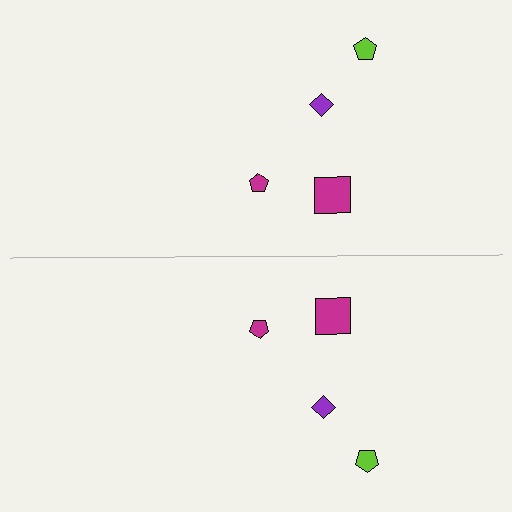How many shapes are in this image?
There are 8 shapes in this image.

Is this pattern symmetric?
Yes, this pattern has bilateral (reflection) symmetry.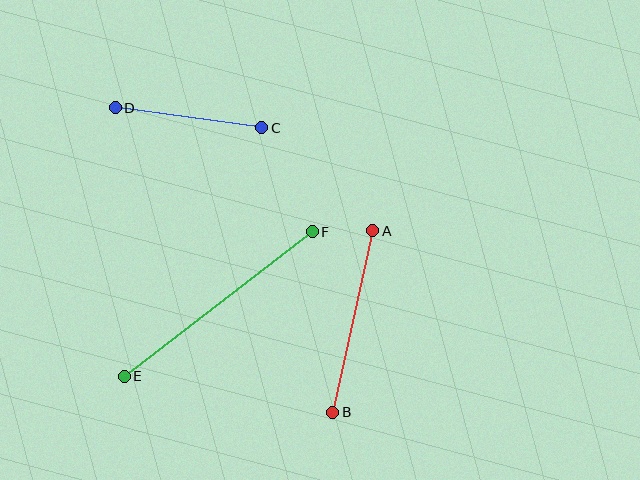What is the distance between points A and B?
The distance is approximately 186 pixels.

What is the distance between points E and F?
The distance is approximately 237 pixels.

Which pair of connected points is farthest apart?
Points E and F are farthest apart.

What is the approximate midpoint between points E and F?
The midpoint is at approximately (218, 304) pixels.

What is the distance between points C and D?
The distance is approximately 148 pixels.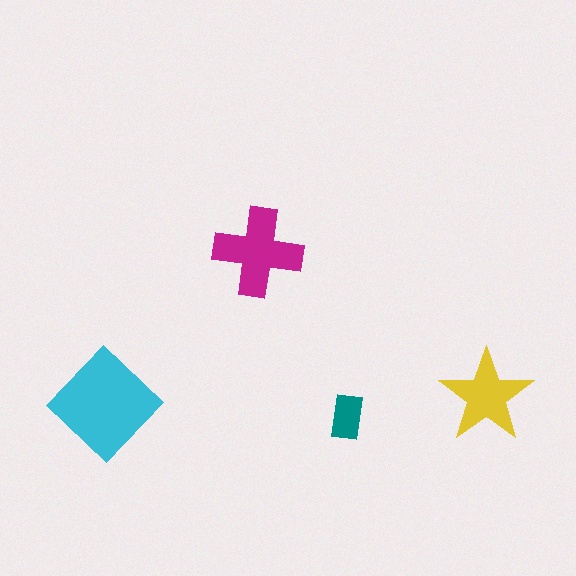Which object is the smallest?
The teal rectangle.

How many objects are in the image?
There are 4 objects in the image.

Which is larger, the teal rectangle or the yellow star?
The yellow star.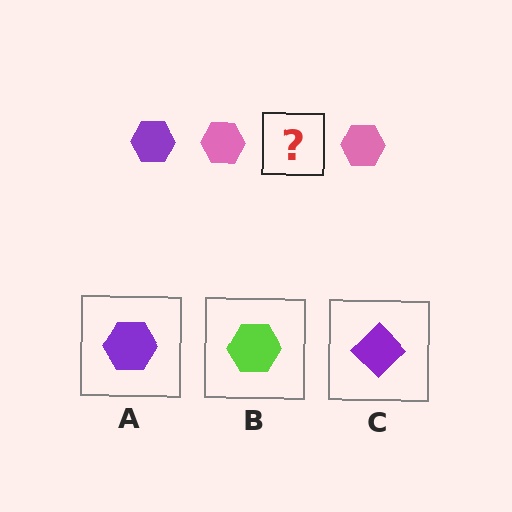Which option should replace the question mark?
Option A.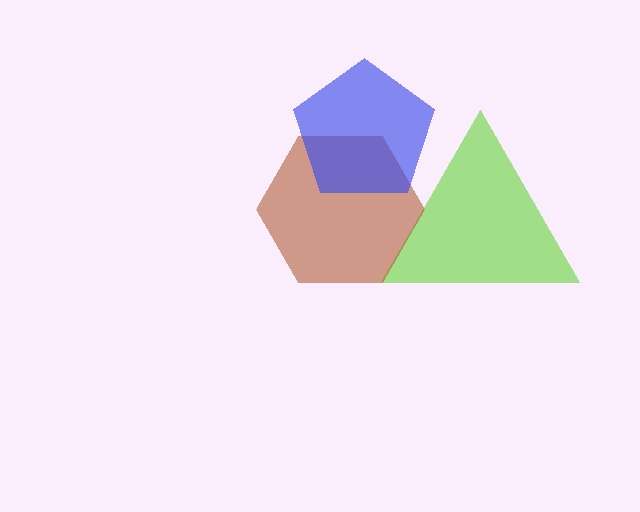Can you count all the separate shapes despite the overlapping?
Yes, there are 3 separate shapes.